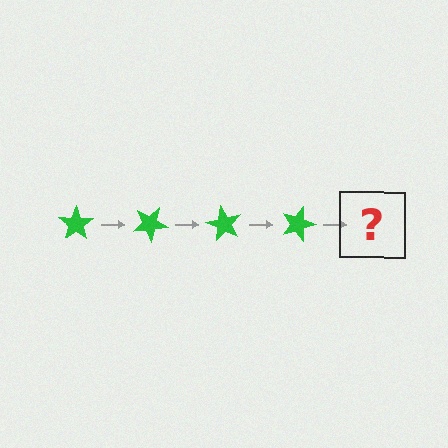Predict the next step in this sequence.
The next step is a green star rotated 120 degrees.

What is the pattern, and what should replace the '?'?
The pattern is that the star rotates 30 degrees each step. The '?' should be a green star rotated 120 degrees.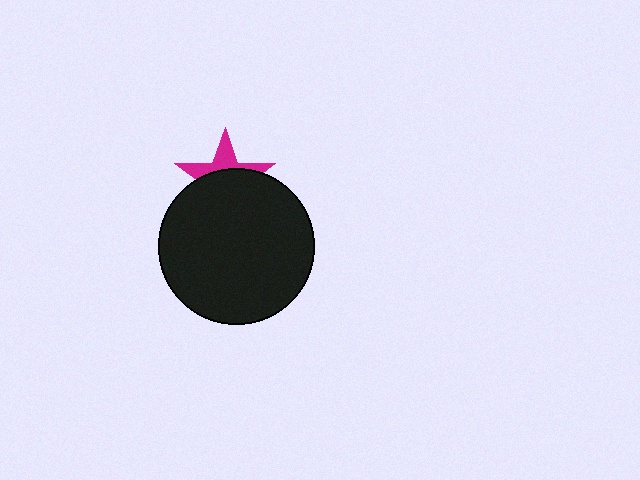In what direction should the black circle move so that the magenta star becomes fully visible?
The black circle should move down. That is the shortest direction to clear the overlap and leave the magenta star fully visible.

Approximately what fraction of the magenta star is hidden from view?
Roughly 64% of the magenta star is hidden behind the black circle.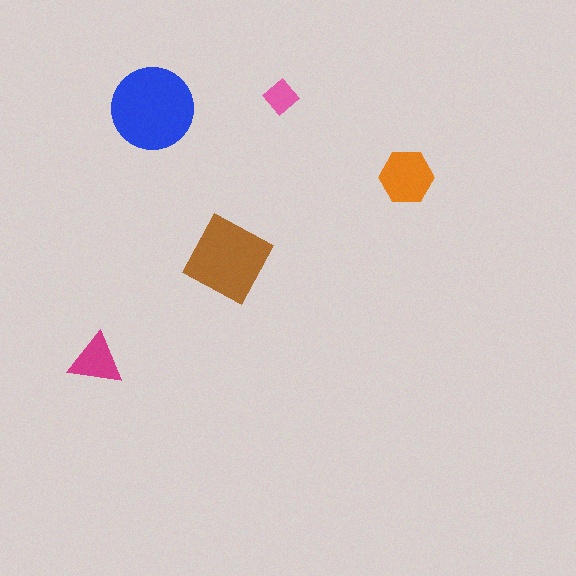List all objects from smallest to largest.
The pink diamond, the magenta triangle, the orange hexagon, the brown square, the blue circle.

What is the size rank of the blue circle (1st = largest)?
1st.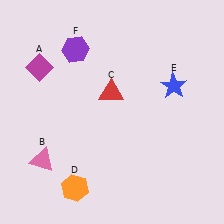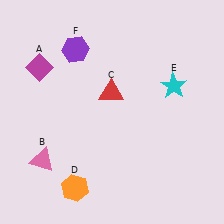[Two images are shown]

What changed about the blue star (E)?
In Image 1, E is blue. In Image 2, it changed to cyan.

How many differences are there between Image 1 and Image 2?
There is 1 difference between the two images.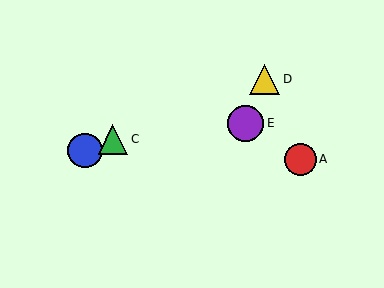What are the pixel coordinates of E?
Object E is at (246, 123).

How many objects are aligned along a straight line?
3 objects (B, C, D) are aligned along a straight line.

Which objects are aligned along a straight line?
Objects B, C, D are aligned along a straight line.